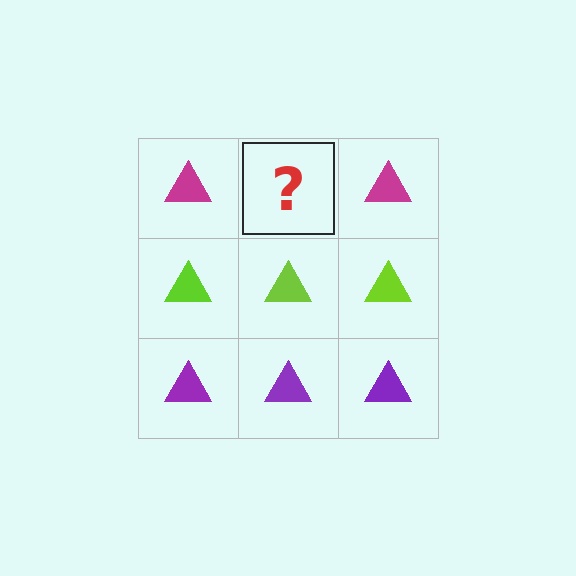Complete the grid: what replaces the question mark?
The question mark should be replaced with a magenta triangle.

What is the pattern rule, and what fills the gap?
The rule is that each row has a consistent color. The gap should be filled with a magenta triangle.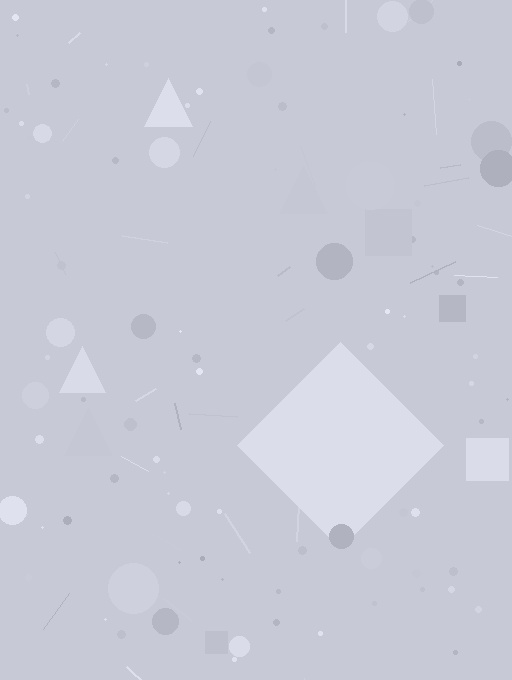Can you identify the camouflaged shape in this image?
The camouflaged shape is a diamond.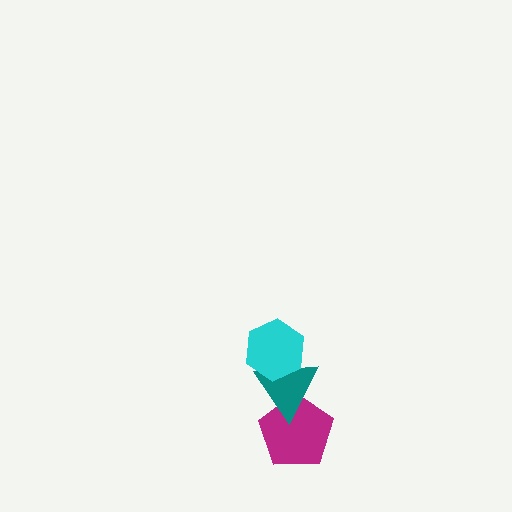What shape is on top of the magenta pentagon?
The teal triangle is on top of the magenta pentagon.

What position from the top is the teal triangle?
The teal triangle is 2nd from the top.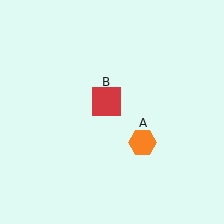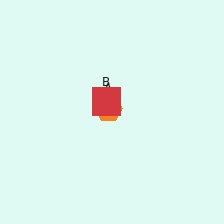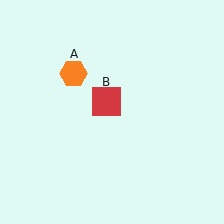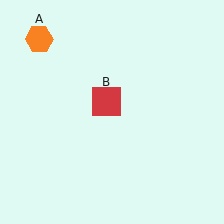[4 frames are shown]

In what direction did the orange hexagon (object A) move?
The orange hexagon (object A) moved up and to the left.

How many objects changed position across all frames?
1 object changed position: orange hexagon (object A).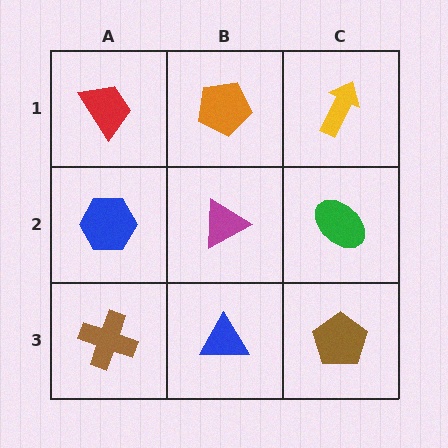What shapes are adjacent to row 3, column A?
A blue hexagon (row 2, column A), a blue triangle (row 3, column B).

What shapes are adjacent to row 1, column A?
A blue hexagon (row 2, column A), an orange pentagon (row 1, column B).